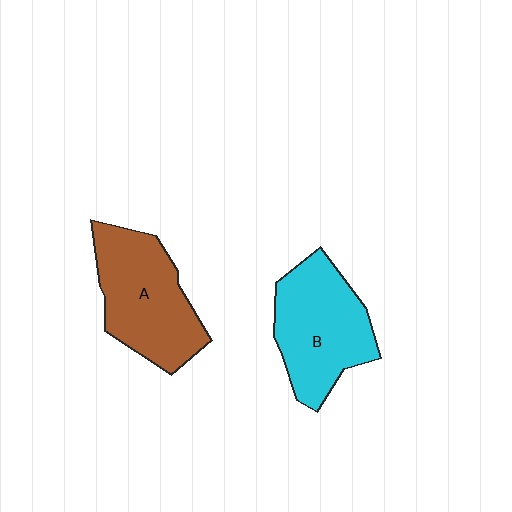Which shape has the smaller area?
Shape B (cyan).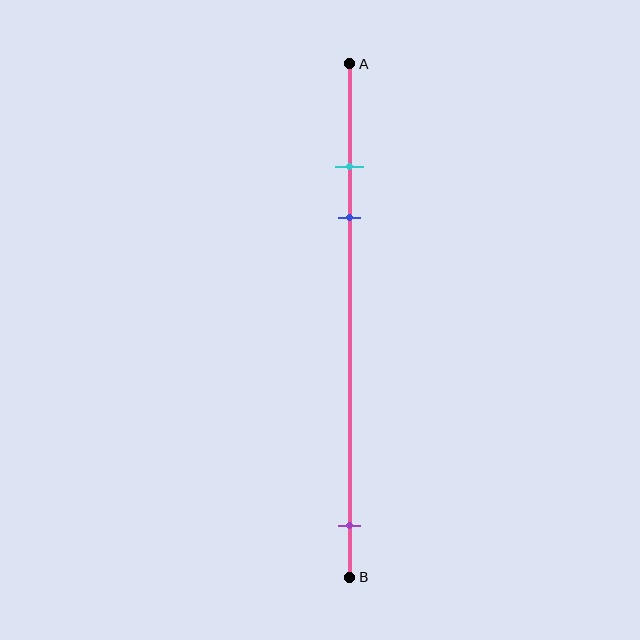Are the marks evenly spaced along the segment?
No, the marks are not evenly spaced.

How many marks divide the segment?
There are 3 marks dividing the segment.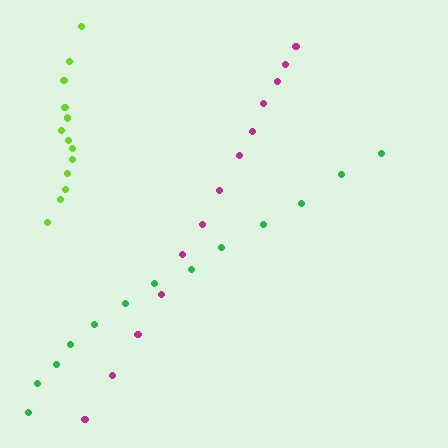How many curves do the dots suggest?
There are 3 distinct paths.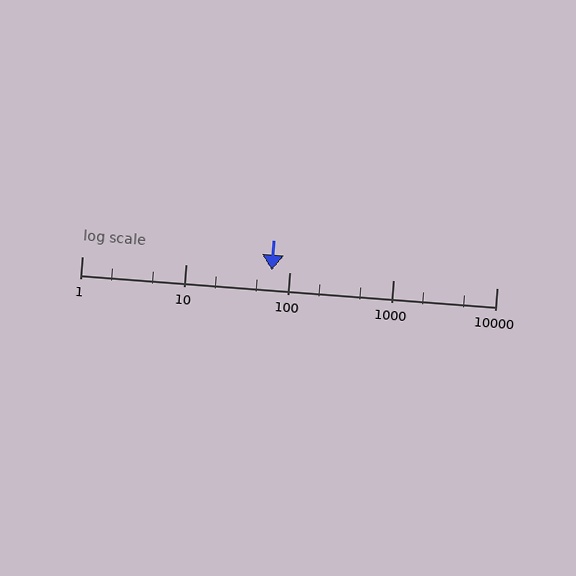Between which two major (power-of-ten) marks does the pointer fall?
The pointer is between 10 and 100.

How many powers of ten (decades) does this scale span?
The scale spans 4 decades, from 1 to 10000.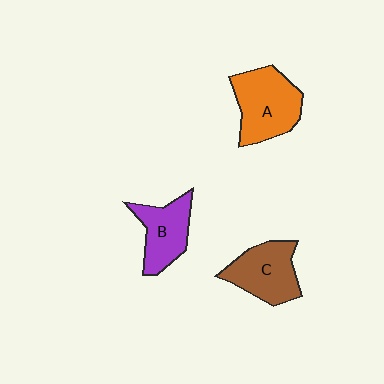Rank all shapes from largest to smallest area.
From largest to smallest: A (orange), C (brown), B (purple).